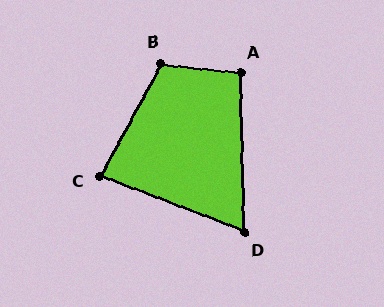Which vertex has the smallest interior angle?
D, at approximately 68 degrees.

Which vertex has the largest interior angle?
B, at approximately 112 degrees.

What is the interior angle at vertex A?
Approximately 97 degrees (obtuse).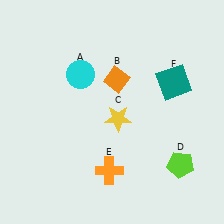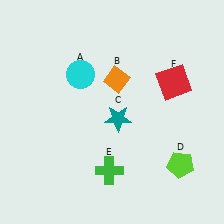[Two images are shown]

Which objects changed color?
C changed from yellow to teal. E changed from orange to green. F changed from teal to red.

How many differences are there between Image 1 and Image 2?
There are 3 differences between the two images.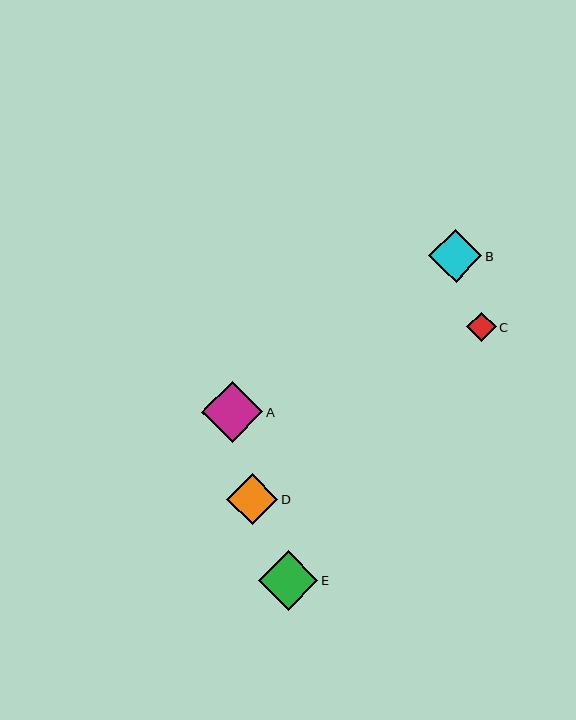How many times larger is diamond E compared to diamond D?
Diamond E is approximately 1.2 times the size of diamond D.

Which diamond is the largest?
Diamond A is the largest with a size of approximately 61 pixels.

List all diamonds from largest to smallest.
From largest to smallest: A, E, B, D, C.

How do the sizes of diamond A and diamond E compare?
Diamond A and diamond E are approximately the same size.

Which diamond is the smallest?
Diamond C is the smallest with a size of approximately 29 pixels.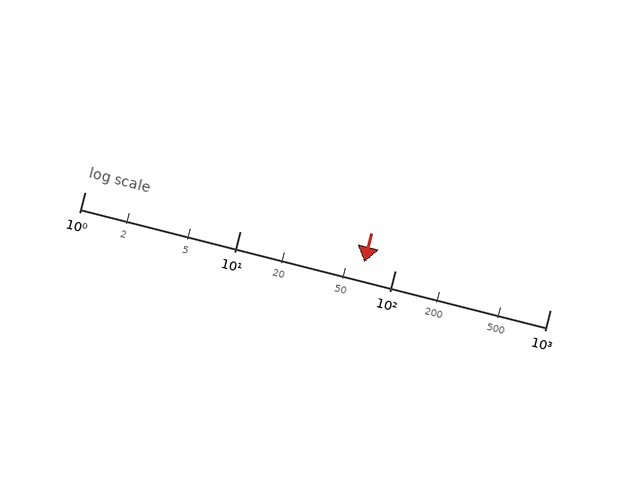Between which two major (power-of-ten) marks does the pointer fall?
The pointer is between 10 and 100.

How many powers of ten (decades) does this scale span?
The scale spans 3 decades, from 1 to 1000.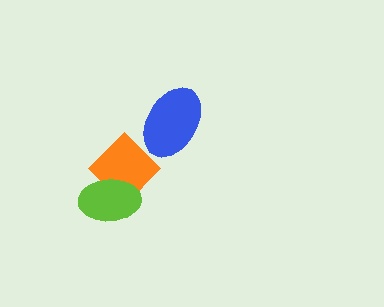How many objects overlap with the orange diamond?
1 object overlaps with the orange diamond.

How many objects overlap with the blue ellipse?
0 objects overlap with the blue ellipse.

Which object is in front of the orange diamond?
The lime ellipse is in front of the orange diamond.